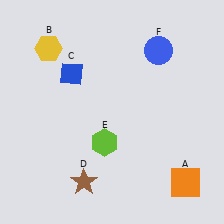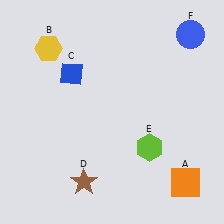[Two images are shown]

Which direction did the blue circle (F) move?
The blue circle (F) moved right.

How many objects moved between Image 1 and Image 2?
2 objects moved between the two images.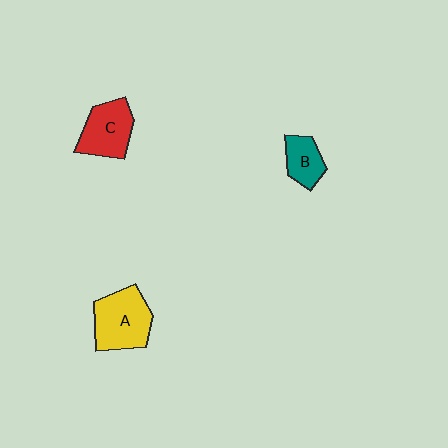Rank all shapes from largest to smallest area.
From largest to smallest: A (yellow), C (red), B (teal).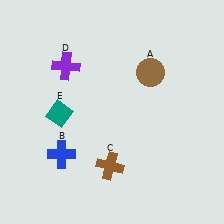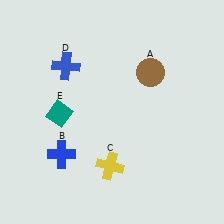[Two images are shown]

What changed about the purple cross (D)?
In Image 1, D is purple. In Image 2, it changed to blue.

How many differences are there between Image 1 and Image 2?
There are 2 differences between the two images.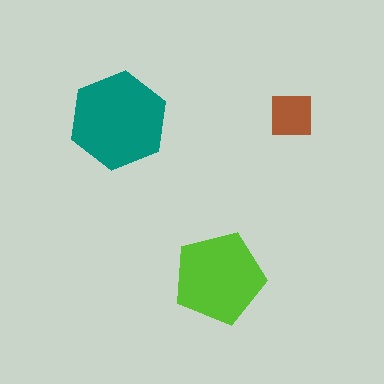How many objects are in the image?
There are 3 objects in the image.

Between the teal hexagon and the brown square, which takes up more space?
The teal hexagon.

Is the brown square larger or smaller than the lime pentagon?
Smaller.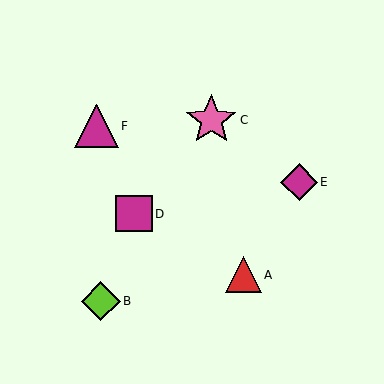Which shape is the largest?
The pink star (labeled C) is the largest.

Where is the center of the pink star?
The center of the pink star is at (211, 120).